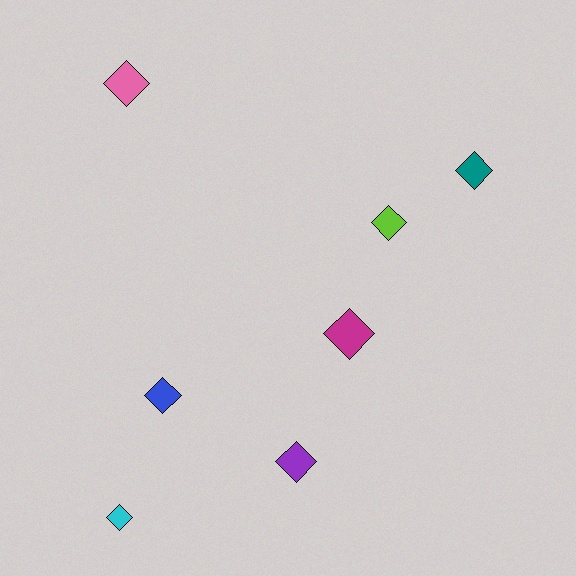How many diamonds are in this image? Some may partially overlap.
There are 7 diamonds.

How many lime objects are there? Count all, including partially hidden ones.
There is 1 lime object.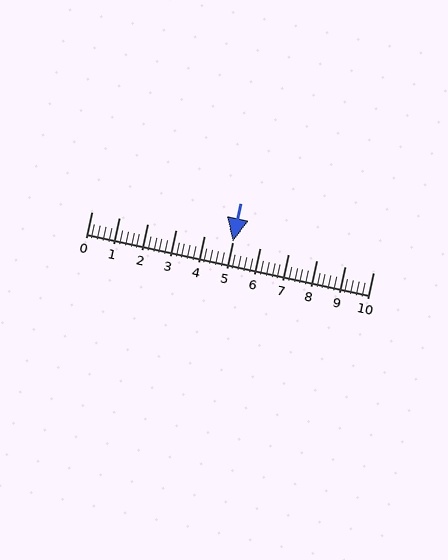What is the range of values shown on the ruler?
The ruler shows values from 0 to 10.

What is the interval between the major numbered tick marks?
The major tick marks are spaced 1 units apart.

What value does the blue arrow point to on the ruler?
The blue arrow points to approximately 5.0.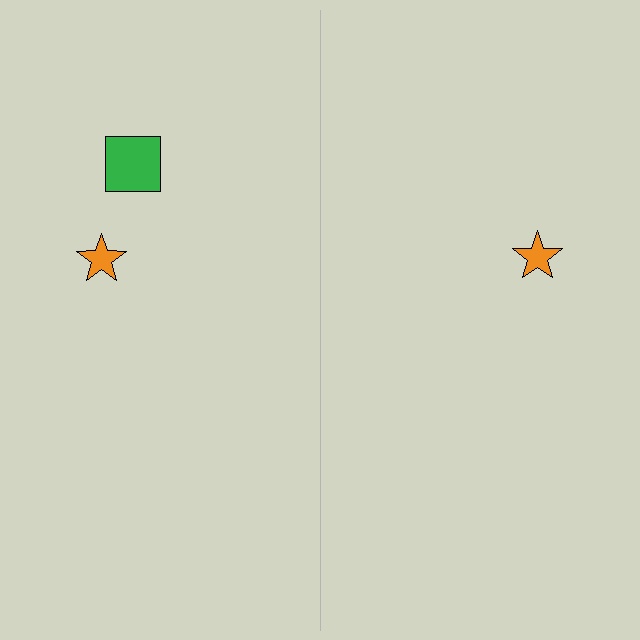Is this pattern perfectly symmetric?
No, the pattern is not perfectly symmetric. A green square is missing from the right side.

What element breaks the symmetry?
A green square is missing from the right side.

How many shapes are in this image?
There are 3 shapes in this image.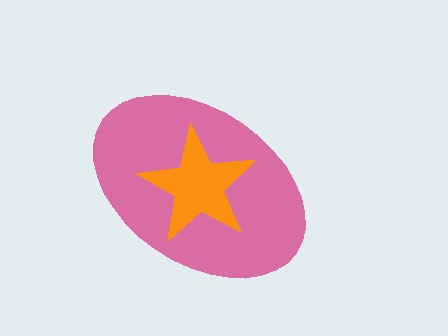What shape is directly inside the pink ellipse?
The orange star.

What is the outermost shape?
The pink ellipse.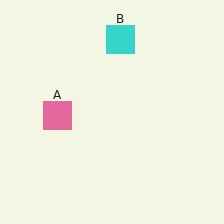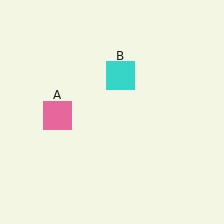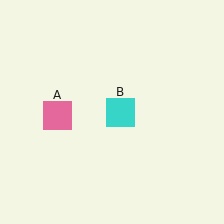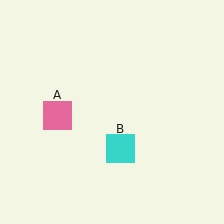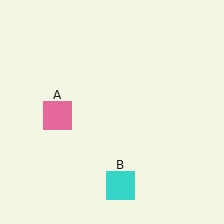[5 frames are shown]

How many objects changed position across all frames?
1 object changed position: cyan square (object B).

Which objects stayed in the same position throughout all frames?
Pink square (object A) remained stationary.